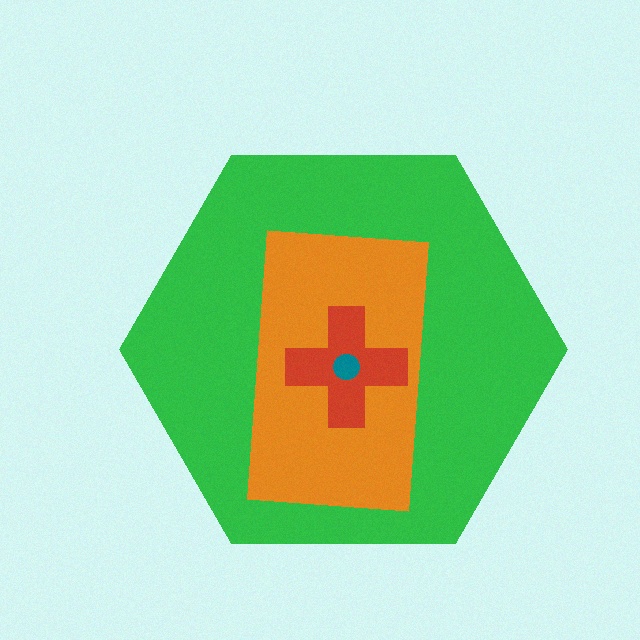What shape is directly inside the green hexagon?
The orange rectangle.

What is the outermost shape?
The green hexagon.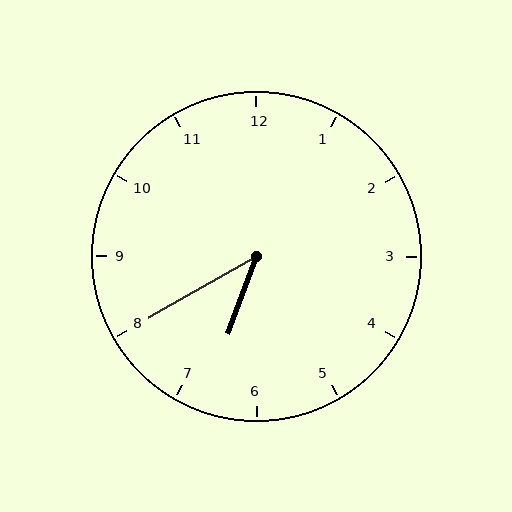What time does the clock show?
6:40.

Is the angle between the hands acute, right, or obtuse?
It is acute.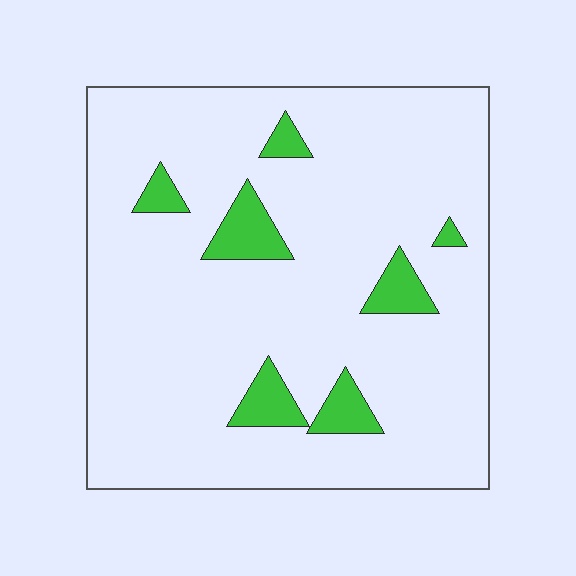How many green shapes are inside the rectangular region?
7.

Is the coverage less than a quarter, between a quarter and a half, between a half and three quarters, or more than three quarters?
Less than a quarter.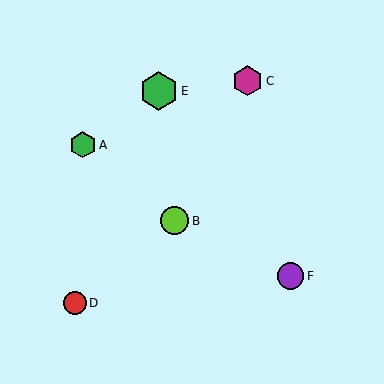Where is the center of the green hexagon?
The center of the green hexagon is at (159, 91).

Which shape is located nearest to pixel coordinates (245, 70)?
The magenta hexagon (labeled C) at (247, 81) is nearest to that location.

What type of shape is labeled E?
Shape E is a green hexagon.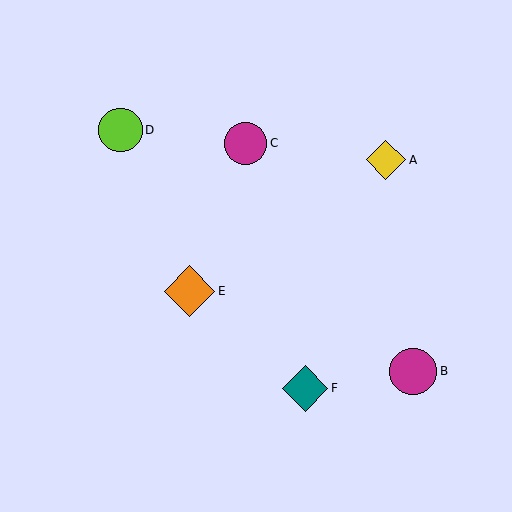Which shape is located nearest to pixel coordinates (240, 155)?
The magenta circle (labeled C) at (245, 143) is nearest to that location.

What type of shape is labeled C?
Shape C is a magenta circle.